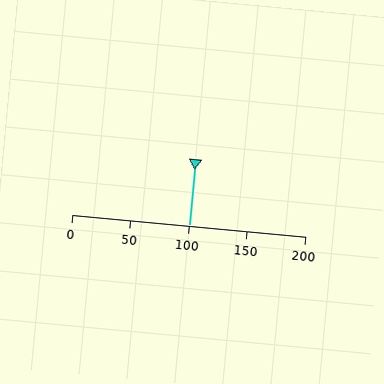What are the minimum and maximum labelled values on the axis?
The axis runs from 0 to 200.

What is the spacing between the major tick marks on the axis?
The major ticks are spaced 50 apart.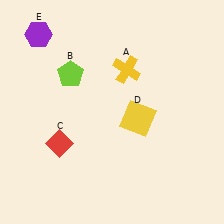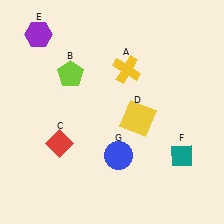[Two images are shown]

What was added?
A teal diamond (F), a blue circle (G) were added in Image 2.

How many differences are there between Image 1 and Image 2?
There are 2 differences between the two images.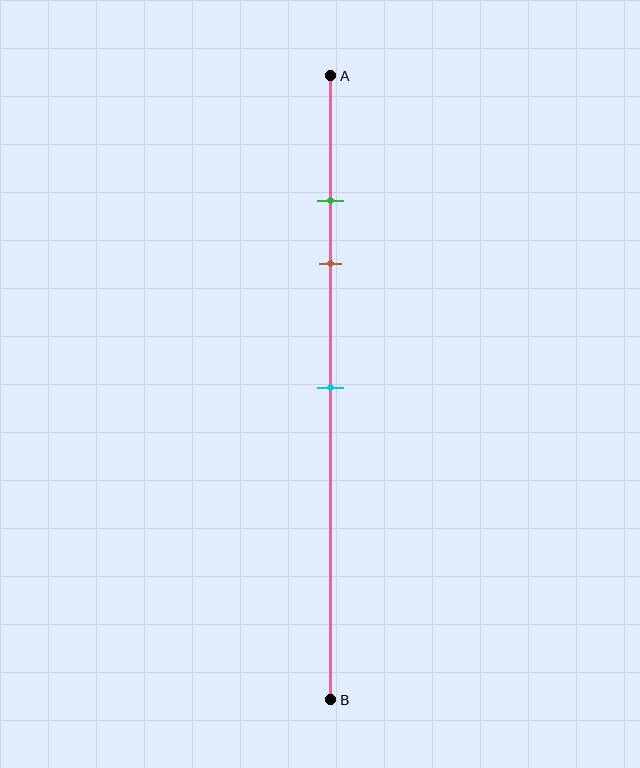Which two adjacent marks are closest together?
The green and brown marks are the closest adjacent pair.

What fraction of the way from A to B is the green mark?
The green mark is approximately 20% (0.2) of the way from A to B.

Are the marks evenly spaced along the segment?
No, the marks are not evenly spaced.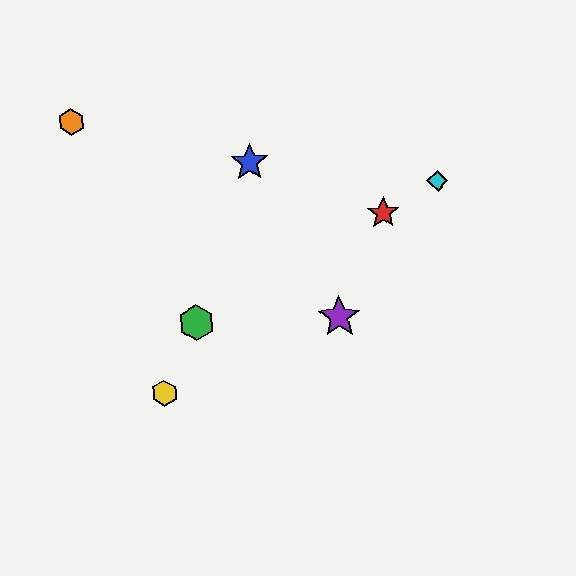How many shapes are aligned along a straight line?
3 shapes (the red star, the green hexagon, the cyan diamond) are aligned along a straight line.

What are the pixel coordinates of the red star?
The red star is at (383, 213).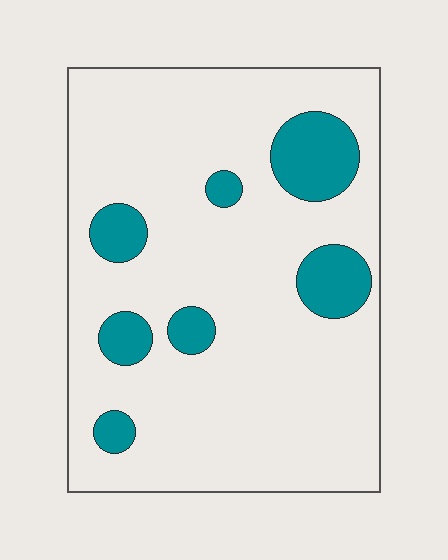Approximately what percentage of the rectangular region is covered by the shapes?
Approximately 15%.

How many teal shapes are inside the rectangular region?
7.